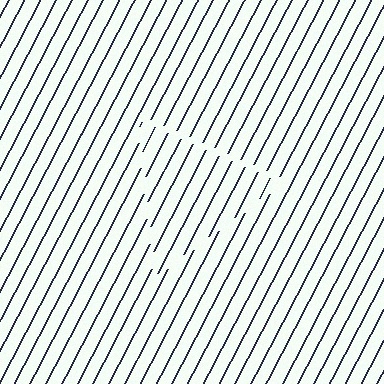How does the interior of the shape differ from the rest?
The interior of the shape contains the same grating, shifted by half a period — the contour is defined by the phase discontinuity where line-ends from the inner and outer gratings abut.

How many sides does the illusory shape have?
3 sides — the line-ends trace a triangle.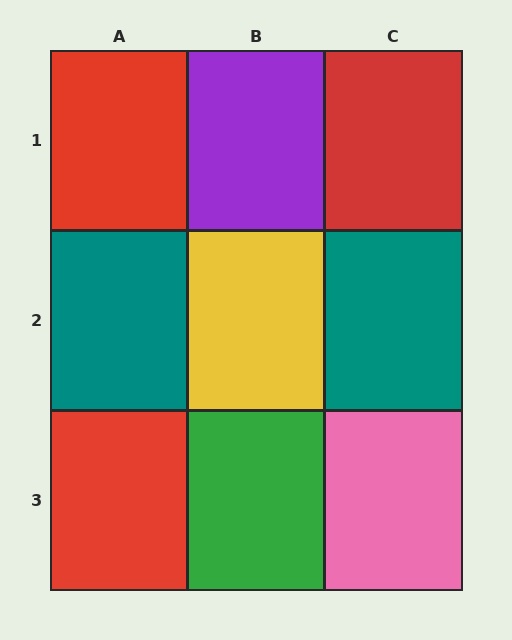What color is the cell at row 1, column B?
Purple.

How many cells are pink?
1 cell is pink.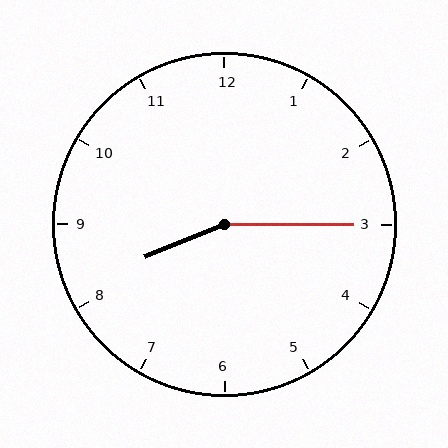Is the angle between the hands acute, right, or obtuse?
It is obtuse.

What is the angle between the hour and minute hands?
Approximately 158 degrees.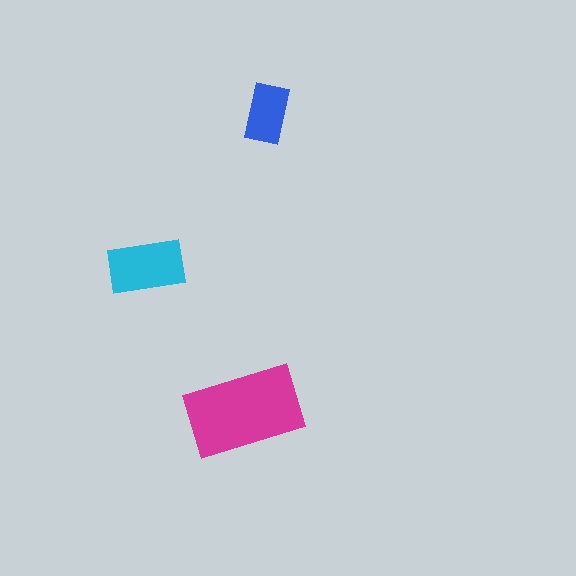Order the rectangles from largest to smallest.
the magenta one, the cyan one, the blue one.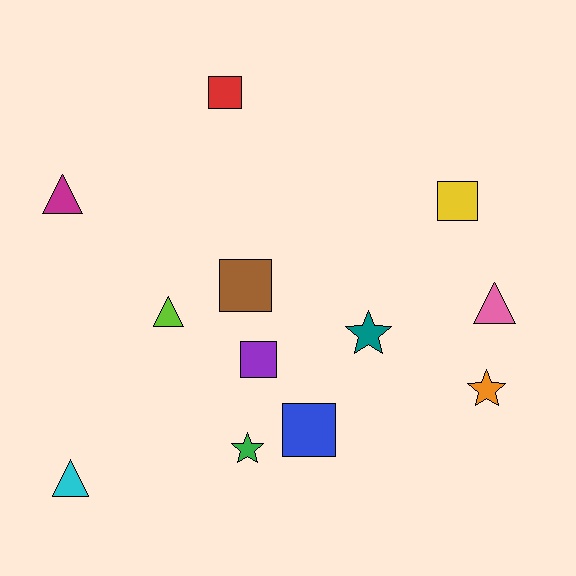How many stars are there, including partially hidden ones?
There are 3 stars.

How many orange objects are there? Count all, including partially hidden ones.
There is 1 orange object.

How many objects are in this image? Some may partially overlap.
There are 12 objects.